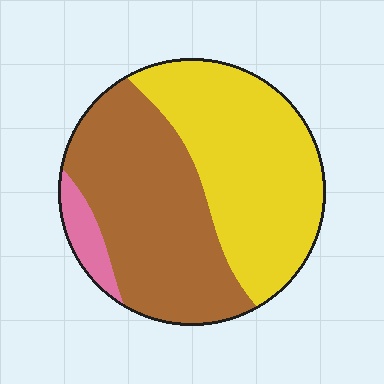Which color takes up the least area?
Pink, at roughly 5%.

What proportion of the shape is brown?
Brown covers around 45% of the shape.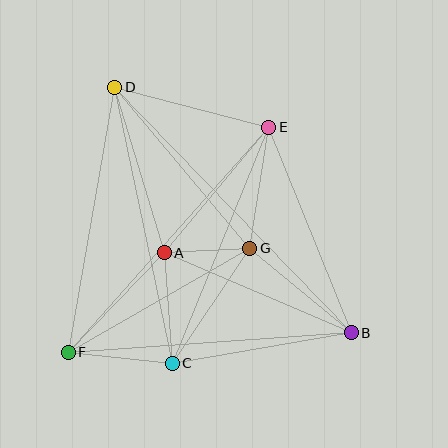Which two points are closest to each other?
Points A and G are closest to each other.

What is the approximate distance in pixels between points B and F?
The distance between B and F is approximately 283 pixels.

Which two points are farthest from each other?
Points B and D are farthest from each other.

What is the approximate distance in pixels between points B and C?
The distance between B and C is approximately 181 pixels.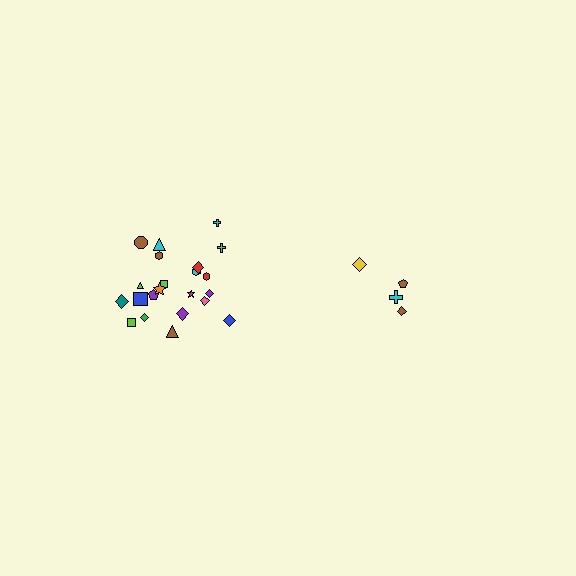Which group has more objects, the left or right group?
The left group.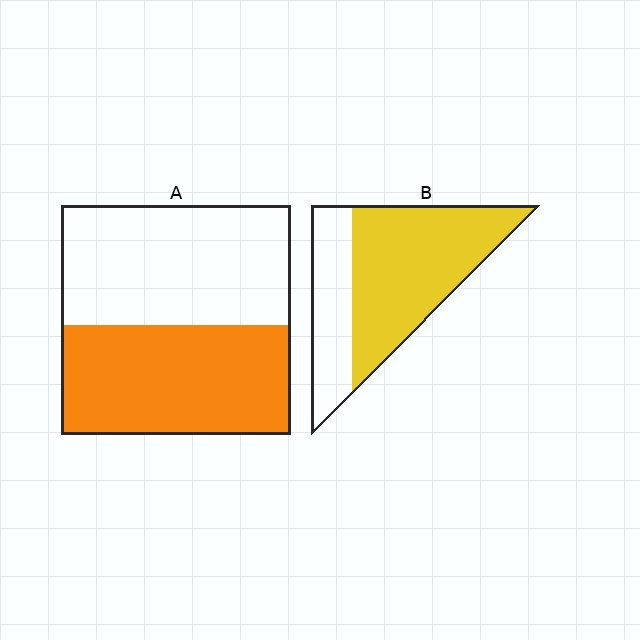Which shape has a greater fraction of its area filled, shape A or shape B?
Shape B.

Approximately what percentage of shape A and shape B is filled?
A is approximately 50% and B is approximately 65%.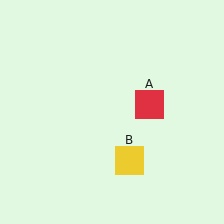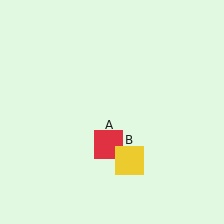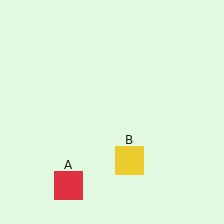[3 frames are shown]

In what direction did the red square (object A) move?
The red square (object A) moved down and to the left.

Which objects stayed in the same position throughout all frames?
Yellow square (object B) remained stationary.